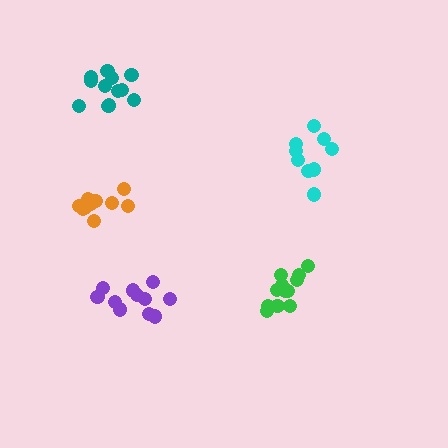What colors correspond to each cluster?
The clusters are colored: purple, cyan, orange, green, teal.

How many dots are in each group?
Group 1: 11 dots, Group 2: 9 dots, Group 3: 10 dots, Group 4: 12 dots, Group 5: 12 dots (54 total).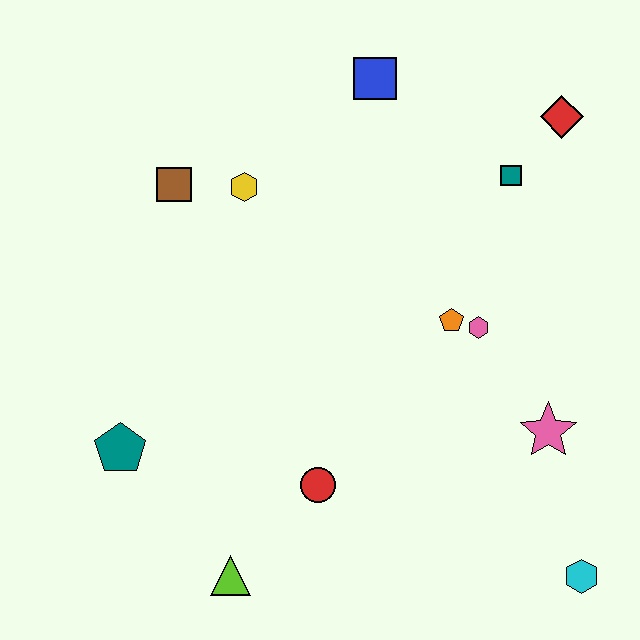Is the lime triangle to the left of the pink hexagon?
Yes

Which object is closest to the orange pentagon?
The pink hexagon is closest to the orange pentagon.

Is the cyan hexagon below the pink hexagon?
Yes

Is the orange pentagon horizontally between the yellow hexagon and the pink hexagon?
Yes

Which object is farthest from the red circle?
The red diamond is farthest from the red circle.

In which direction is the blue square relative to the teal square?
The blue square is to the left of the teal square.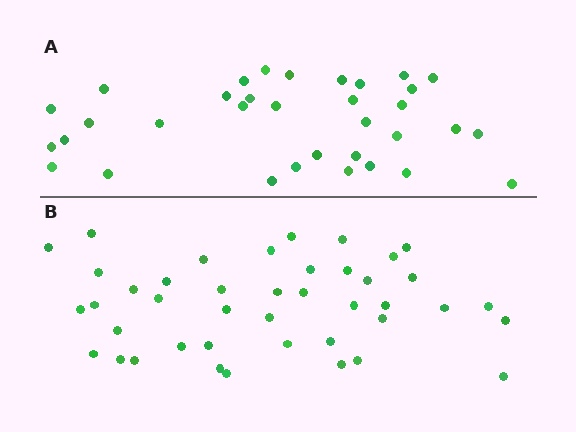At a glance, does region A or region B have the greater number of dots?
Region B (the bottom region) has more dots.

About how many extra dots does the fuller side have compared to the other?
Region B has roughly 8 or so more dots than region A.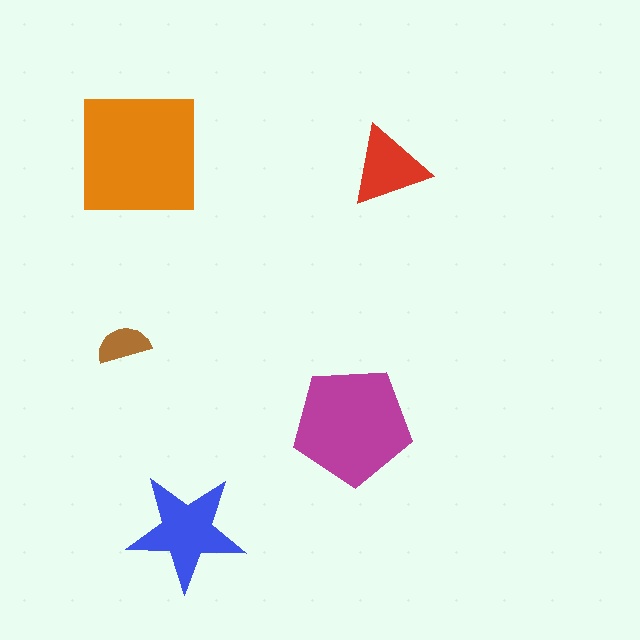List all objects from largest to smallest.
The orange square, the magenta pentagon, the blue star, the red triangle, the brown semicircle.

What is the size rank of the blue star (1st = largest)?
3rd.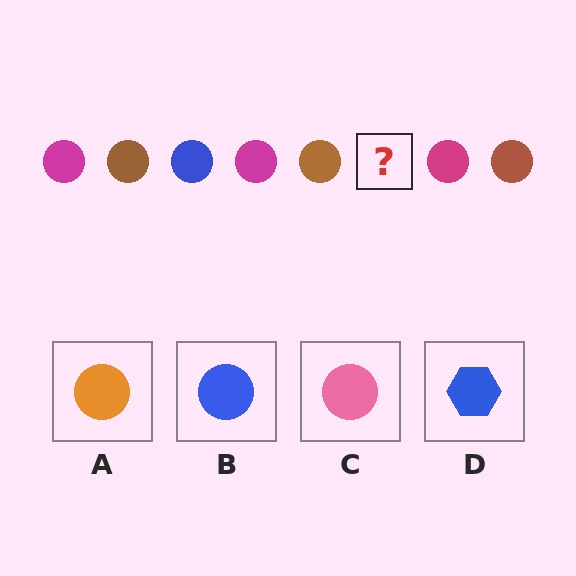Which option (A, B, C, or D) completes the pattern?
B.